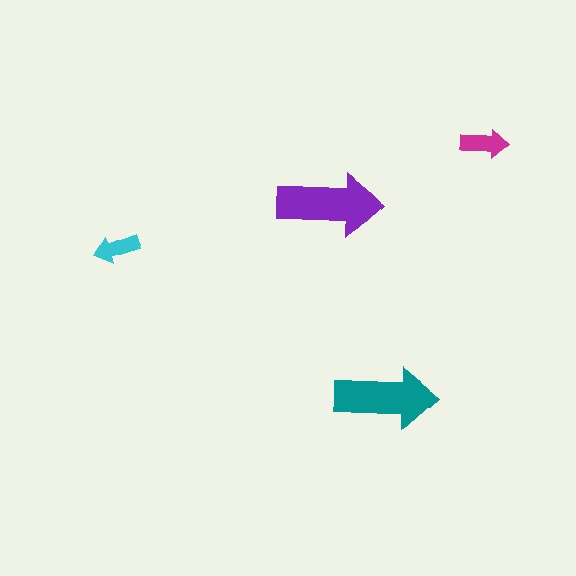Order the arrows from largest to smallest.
the purple one, the teal one, the magenta one, the cyan one.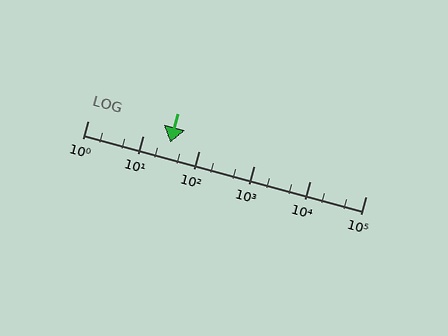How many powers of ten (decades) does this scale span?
The scale spans 5 decades, from 1 to 100000.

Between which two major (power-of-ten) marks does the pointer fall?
The pointer is between 10 and 100.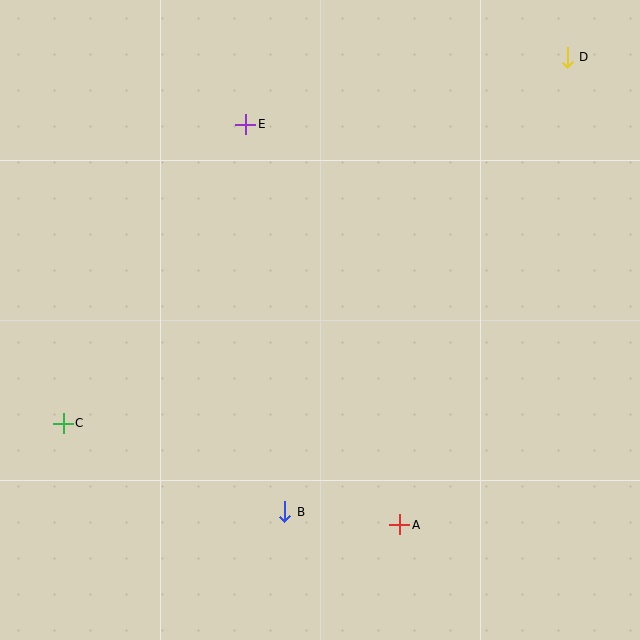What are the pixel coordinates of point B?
Point B is at (285, 512).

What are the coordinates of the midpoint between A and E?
The midpoint between A and E is at (323, 325).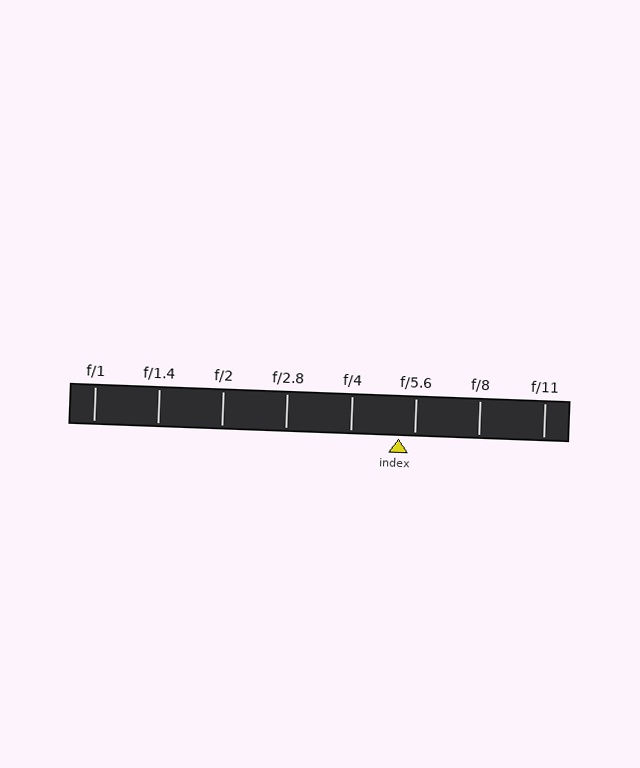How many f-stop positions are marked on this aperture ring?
There are 8 f-stop positions marked.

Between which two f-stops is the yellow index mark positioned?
The index mark is between f/4 and f/5.6.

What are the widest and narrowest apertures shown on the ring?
The widest aperture shown is f/1 and the narrowest is f/11.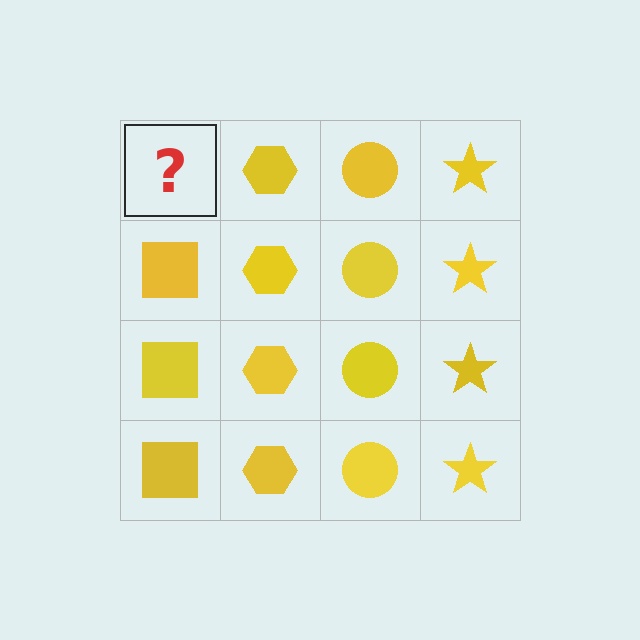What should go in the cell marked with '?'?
The missing cell should contain a yellow square.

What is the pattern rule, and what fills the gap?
The rule is that each column has a consistent shape. The gap should be filled with a yellow square.